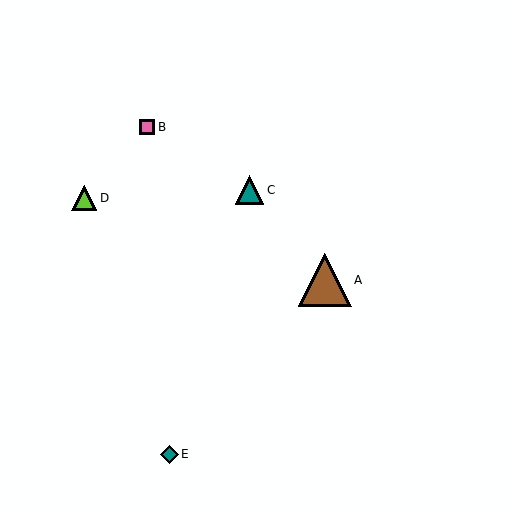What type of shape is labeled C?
Shape C is a teal triangle.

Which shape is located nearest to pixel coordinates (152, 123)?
The pink square (labeled B) at (147, 127) is nearest to that location.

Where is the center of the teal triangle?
The center of the teal triangle is at (249, 190).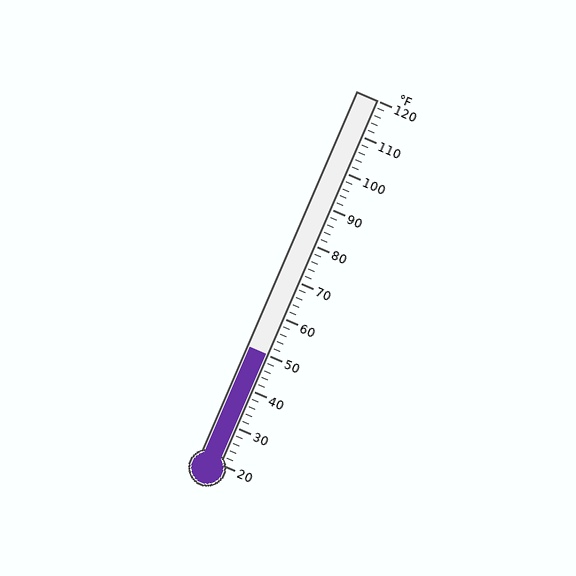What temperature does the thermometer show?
The thermometer shows approximately 50°F.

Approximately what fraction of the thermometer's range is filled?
The thermometer is filled to approximately 30% of its range.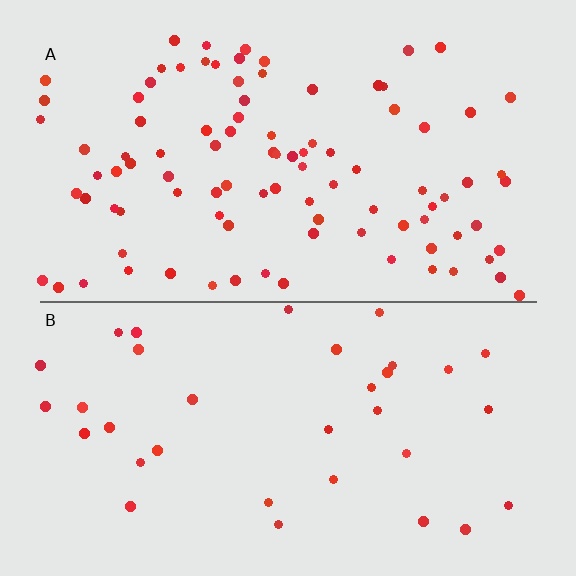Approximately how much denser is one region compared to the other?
Approximately 2.8× — region A over region B.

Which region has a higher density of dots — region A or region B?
A (the top).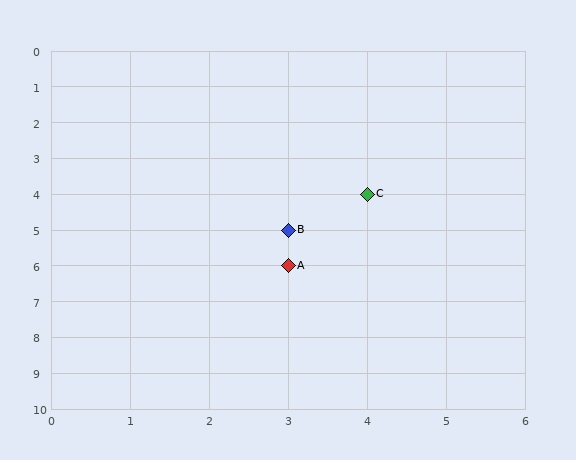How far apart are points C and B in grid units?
Points C and B are 1 column and 1 row apart (about 1.4 grid units diagonally).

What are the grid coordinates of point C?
Point C is at grid coordinates (4, 4).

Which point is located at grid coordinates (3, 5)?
Point B is at (3, 5).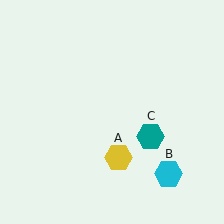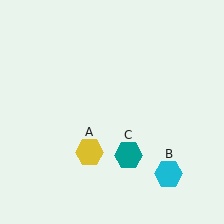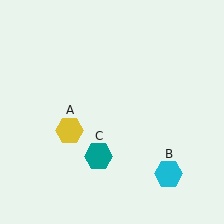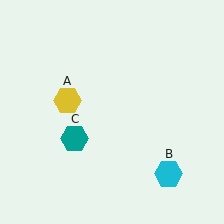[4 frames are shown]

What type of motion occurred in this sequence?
The yellow hexagon (object A), teal hexagon (object C) rotated clockwise around the center of the scene.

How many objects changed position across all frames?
2 objects changed position: yellow hexagon (object A), teal hexagon (object C).